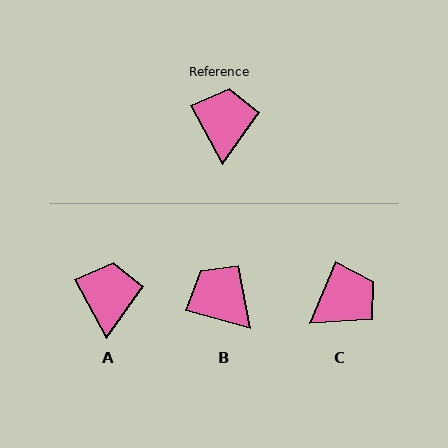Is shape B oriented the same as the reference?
No, it is off by about 47 degrees.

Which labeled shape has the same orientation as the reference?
A.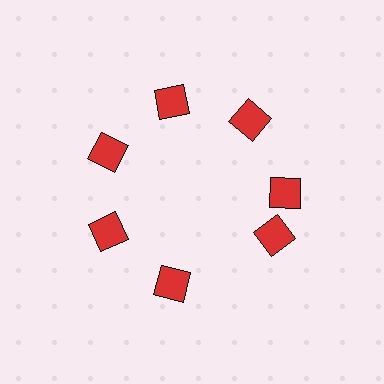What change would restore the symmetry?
The symmetry would be restored by rotating it back into even spacing with its neighbors so that all 7 diamonds sit at equal angles and equal distance from the center.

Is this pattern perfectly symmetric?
No. The 7 red diamonds are arranged in a ring, but one element near the 5 o'clock position is rotated out of alignment along the ring, breaking the 7-fold rotational symmetry.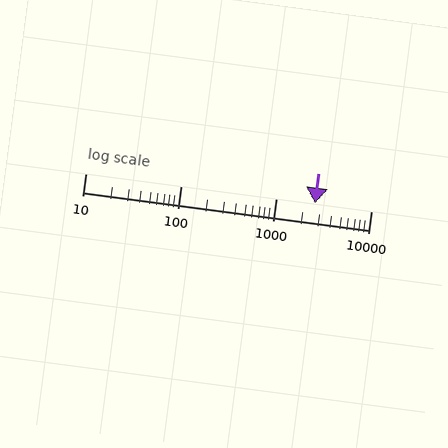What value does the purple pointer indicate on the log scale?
The pointer indicates approximately 2600.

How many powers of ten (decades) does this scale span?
The scale spans 3 decades, from 10 to 10000.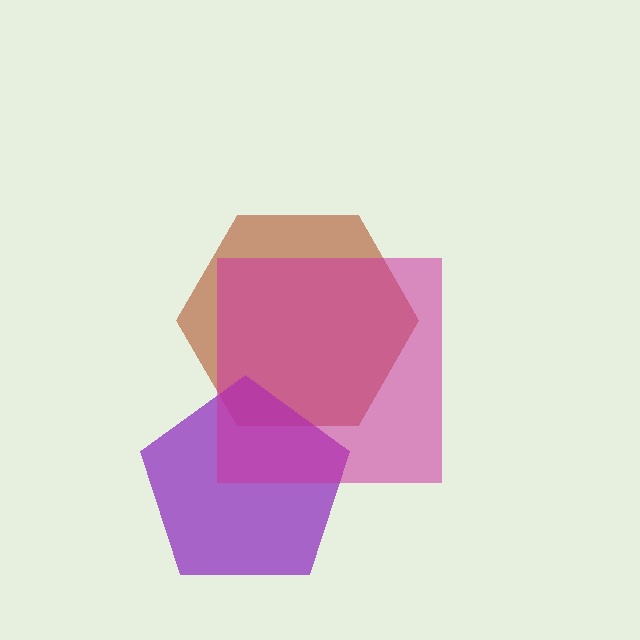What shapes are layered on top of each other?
The layered shapes are: a brown hexagon, a purple pentagon, a magenta square.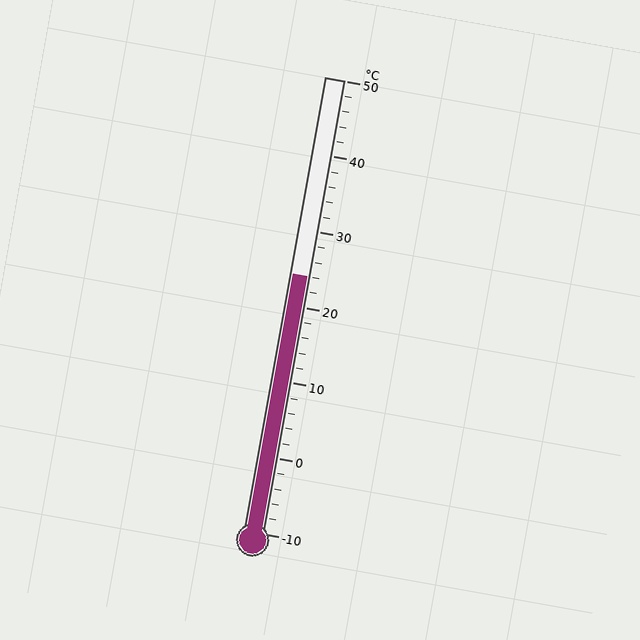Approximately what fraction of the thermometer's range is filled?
The thermometer is filled to approximately 55% of its range.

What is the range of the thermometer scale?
The thermometer scale ranges from -10°C to 50°C.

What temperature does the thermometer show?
The thermometer shows approximately 24°C.